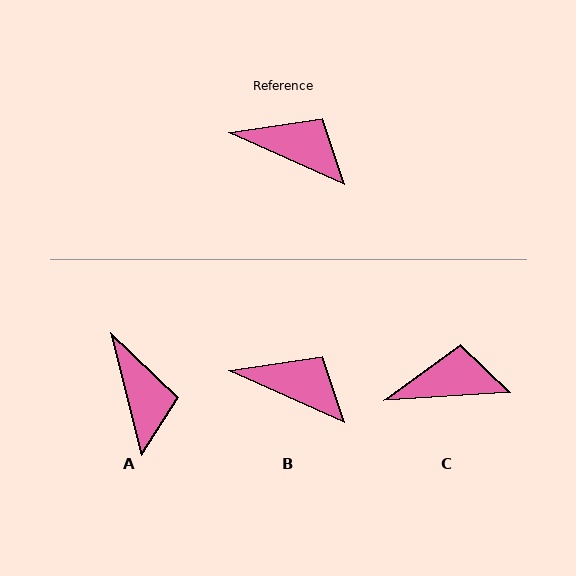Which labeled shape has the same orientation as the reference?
B.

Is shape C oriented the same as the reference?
No, it is off by about 28 degrees.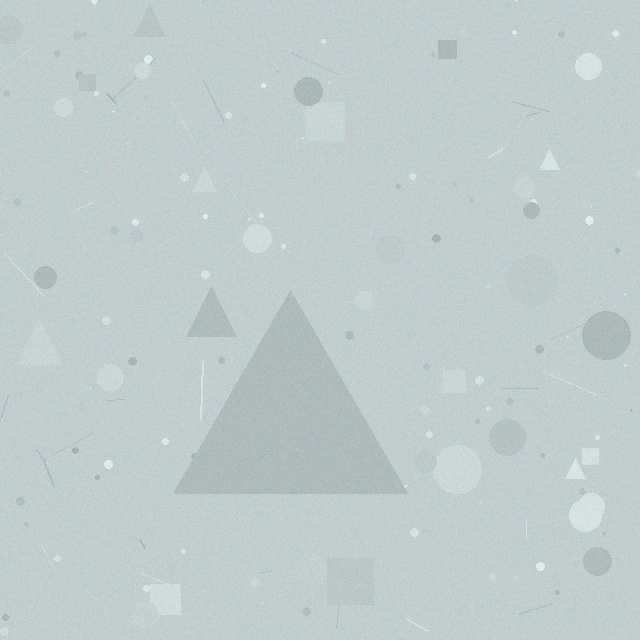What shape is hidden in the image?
A triangle is hidden in the image.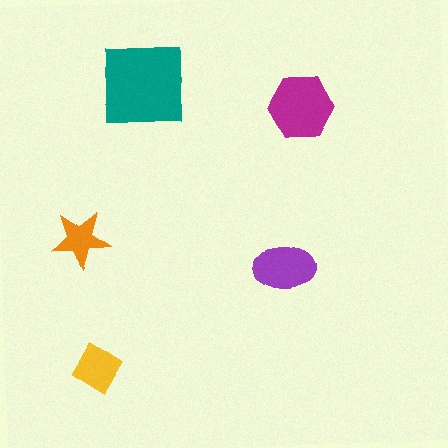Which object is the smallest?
The orange star.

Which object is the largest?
The teal square.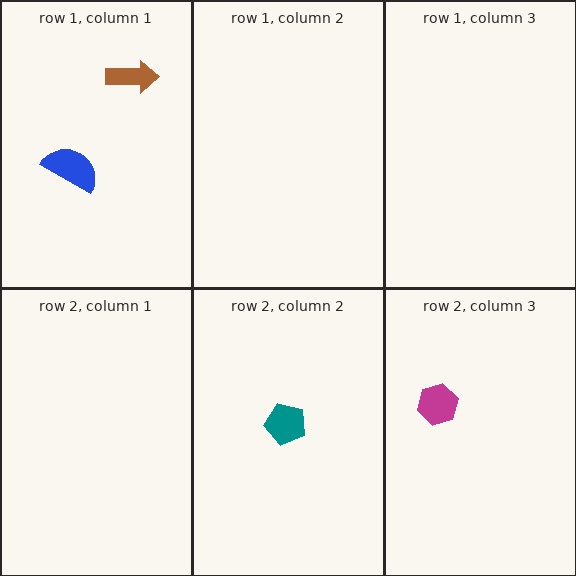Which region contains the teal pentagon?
The row 2, column 2 region.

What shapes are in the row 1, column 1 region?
The brown arrow, the blue semicircle.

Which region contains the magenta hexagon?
The row 2, column 3 region.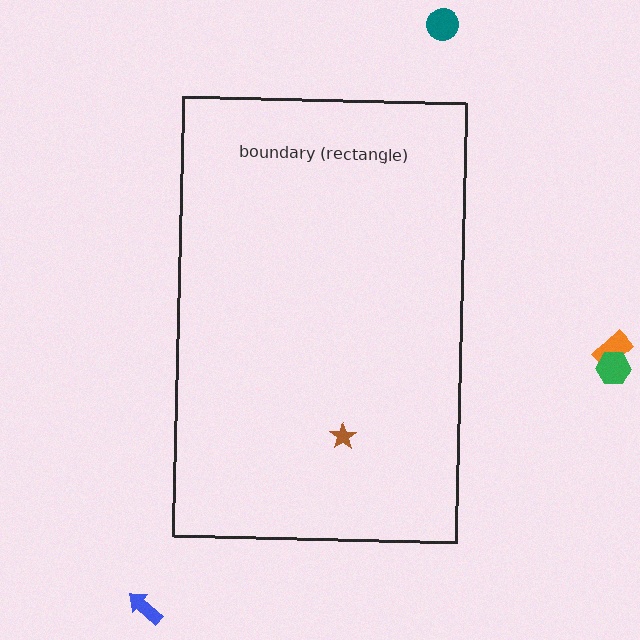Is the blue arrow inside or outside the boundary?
Outside.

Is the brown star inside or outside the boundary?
Inside.